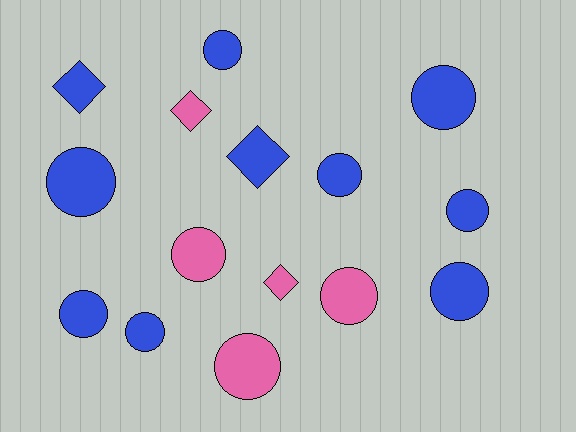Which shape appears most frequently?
Circle, with 11 objects.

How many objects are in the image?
There are 15 objects.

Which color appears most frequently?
Blue, with 10 objects.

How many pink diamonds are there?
There are 2 pink diamonds.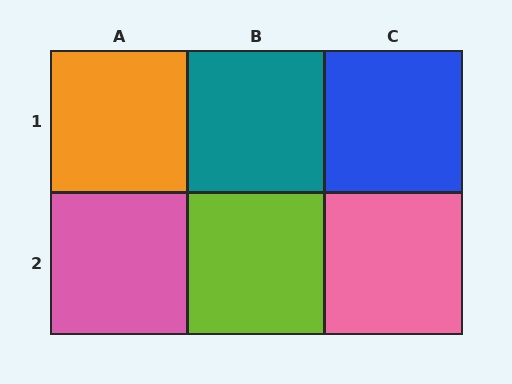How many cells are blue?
1 cell is blue.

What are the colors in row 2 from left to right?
Pink, lime, pink.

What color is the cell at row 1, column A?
Orange.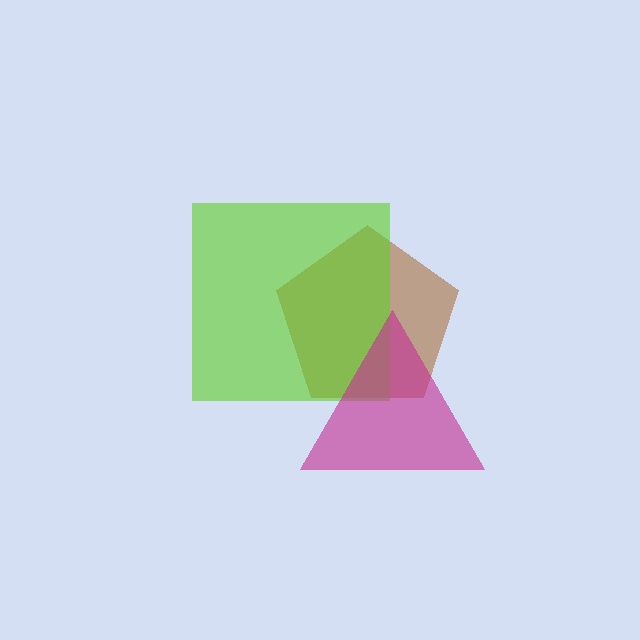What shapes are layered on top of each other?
The layered shapes are: a brown pentagon, a lime square, a magenta triangle.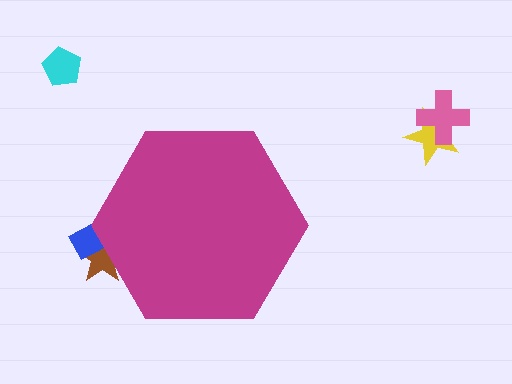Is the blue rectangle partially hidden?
Yes, the blue rectangle is partially hidden behind the magenta hexagon.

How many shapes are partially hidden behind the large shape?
2 shapes are partially hidden.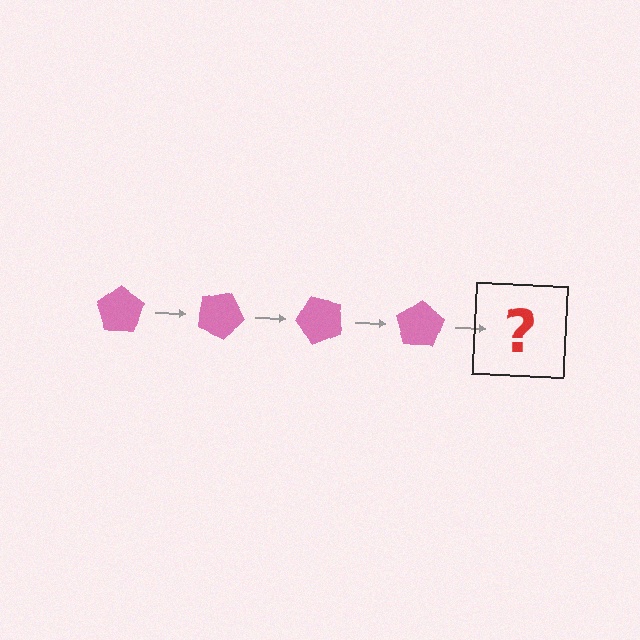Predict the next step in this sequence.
The next step is a pink pentagon rotated 100 degrees.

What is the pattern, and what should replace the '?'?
The pattern is that the pentagon rotates 25 degrees each step. The '?' should be a pink pentagon rotated 100 degrees.